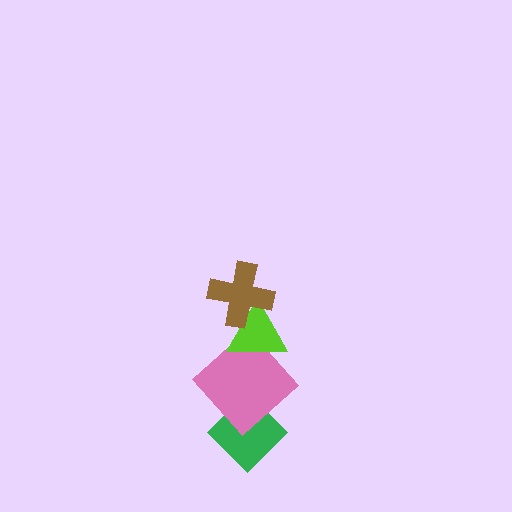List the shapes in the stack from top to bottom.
From top to bottom: the brown cross, the lime triangle, the pink diamond, the green diamond.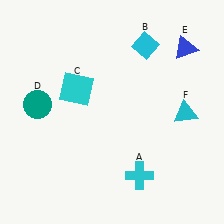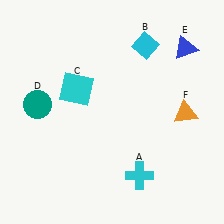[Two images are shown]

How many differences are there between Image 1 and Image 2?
There is 1 difference between the two images.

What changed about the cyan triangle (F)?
In Image 1, F is cyan. In Image 2, it changed to orange.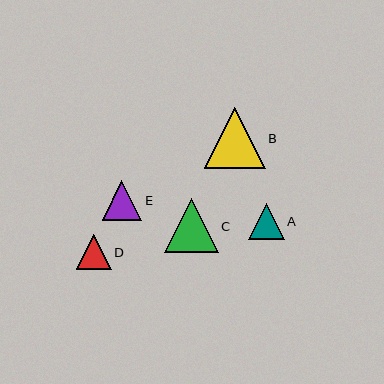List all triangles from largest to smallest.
From largest to smallest: B, C, E, A, D.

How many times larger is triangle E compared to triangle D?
Triangle E is approximately 1.1 times the size of triangle D.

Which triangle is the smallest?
Triangle D is the smallest with a size of approximately 35 pixels.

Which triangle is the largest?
Triangle B is the largest with a size of approximately 61 pixels.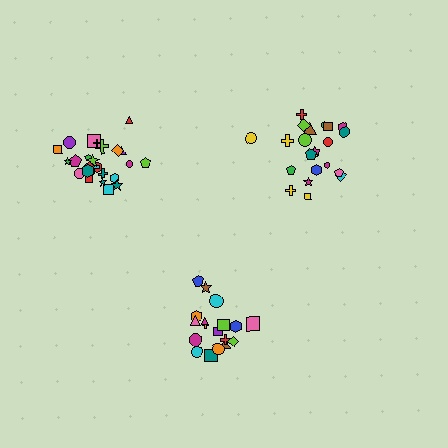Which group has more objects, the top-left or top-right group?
The top-left group.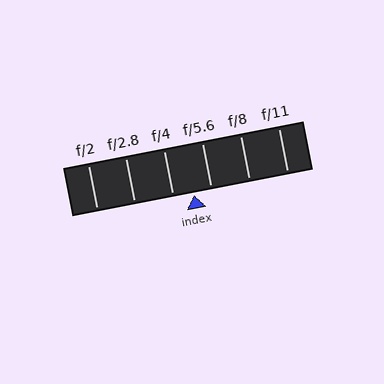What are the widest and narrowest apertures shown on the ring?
The widest aperture shown is f/2 and the narrowest is f/11.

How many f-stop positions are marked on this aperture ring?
There are 6 f-stop positions marked.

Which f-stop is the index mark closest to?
The index mark is closest to f/5.6.